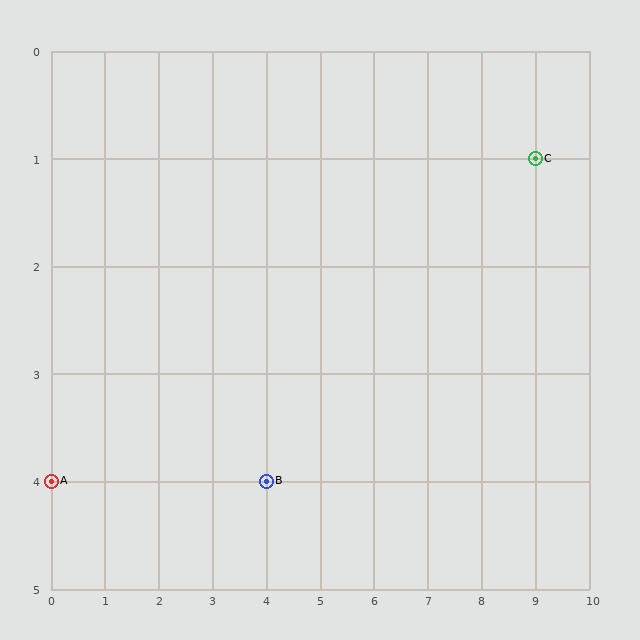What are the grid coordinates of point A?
Point A is at grid coordinates (0, 4).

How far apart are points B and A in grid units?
Points B and A are 4 columns apart.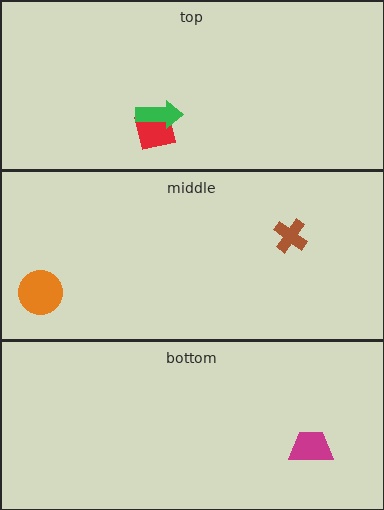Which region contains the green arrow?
The top region.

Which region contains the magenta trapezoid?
The bottom region.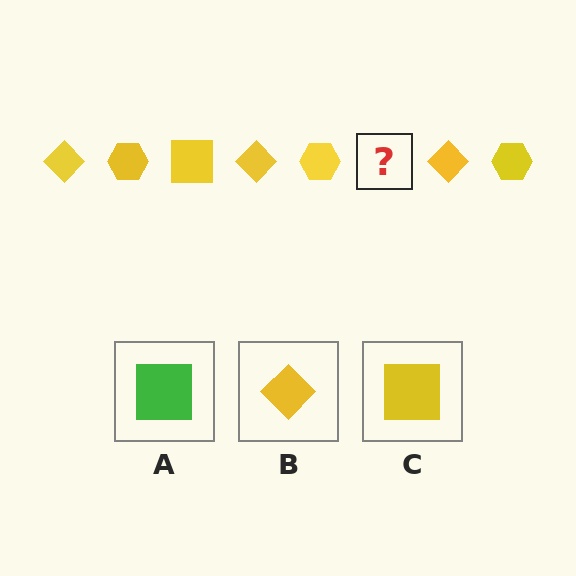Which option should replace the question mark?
Option C.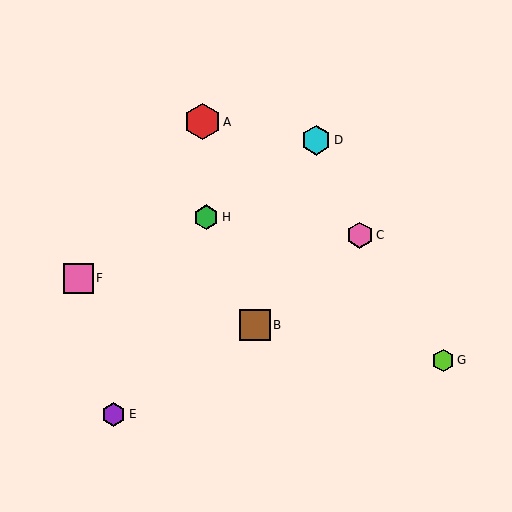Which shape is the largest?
The red hexagon (labeled A) is the largest.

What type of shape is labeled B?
Shape B is a brown square.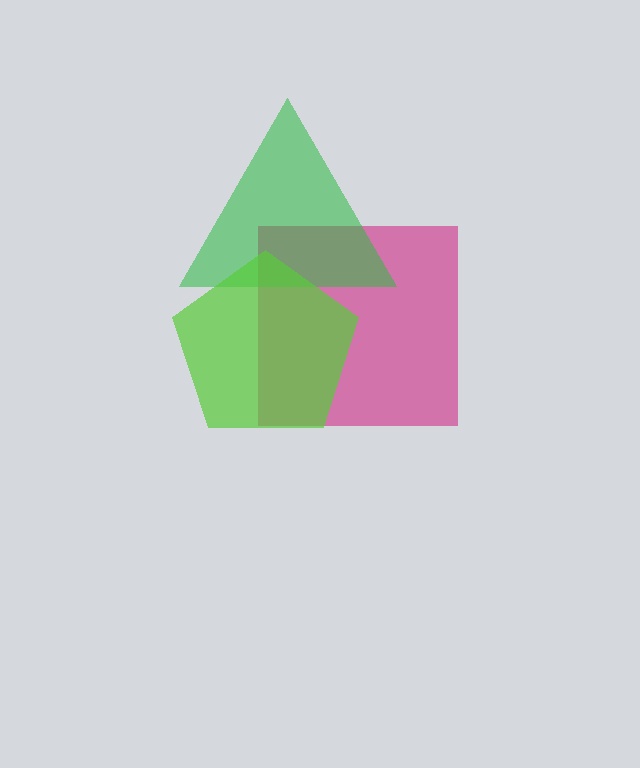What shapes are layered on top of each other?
The layered shapes are: a magenta square, a green triangle, a lime pentagon.